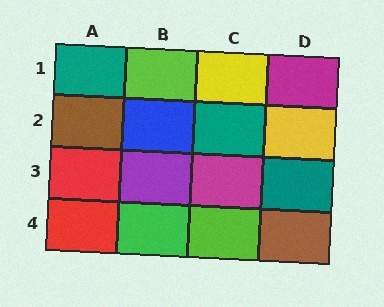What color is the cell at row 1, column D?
Magenta.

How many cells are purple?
1 cell is purple.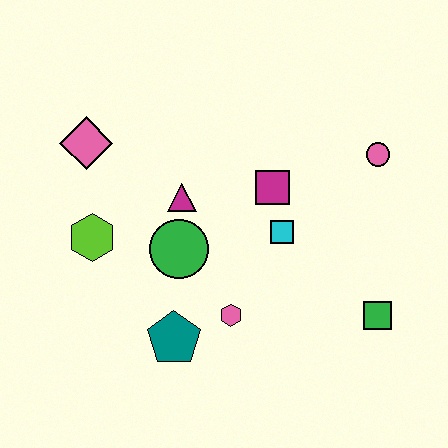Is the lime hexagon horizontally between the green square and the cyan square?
No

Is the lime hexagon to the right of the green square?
No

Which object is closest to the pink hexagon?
The teal pentagon is closest to the pink hexagon.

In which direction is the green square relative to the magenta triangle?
The green square is to the right of the magenta triangle.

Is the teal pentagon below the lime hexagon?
Yes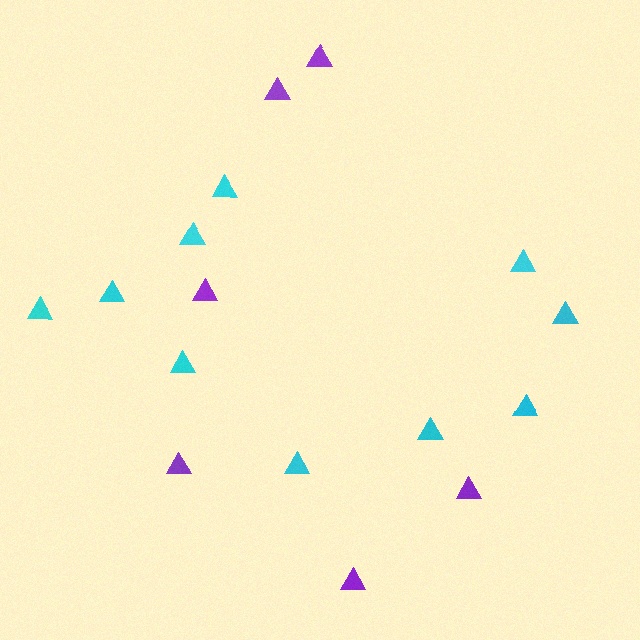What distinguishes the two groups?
There are 2 groups: one group of purple triangles (6) and one group of cyan triangles (10).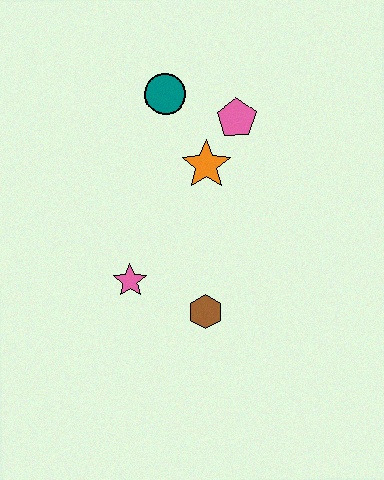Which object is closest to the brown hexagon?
The pink star is closest to the brown hexagon.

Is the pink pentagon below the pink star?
No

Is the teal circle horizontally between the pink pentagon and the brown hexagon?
No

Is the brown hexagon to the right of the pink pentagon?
No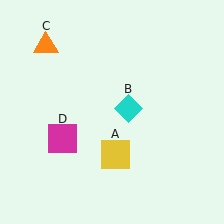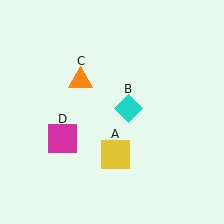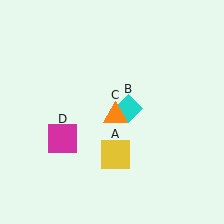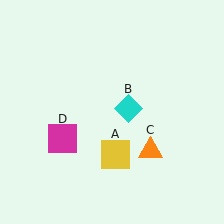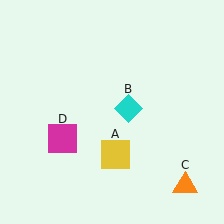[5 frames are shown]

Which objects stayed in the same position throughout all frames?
Yellow square (object A) and cyan diamond (object B) and magenta square (object D) remained stationary.